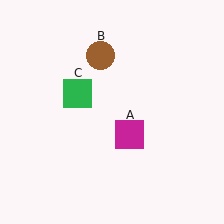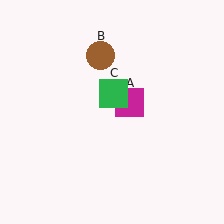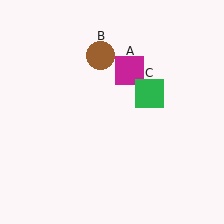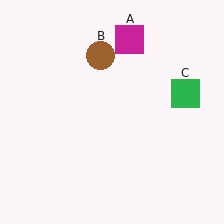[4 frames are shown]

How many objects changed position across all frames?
2 objects changed position: magenta square (object A), green square (object C).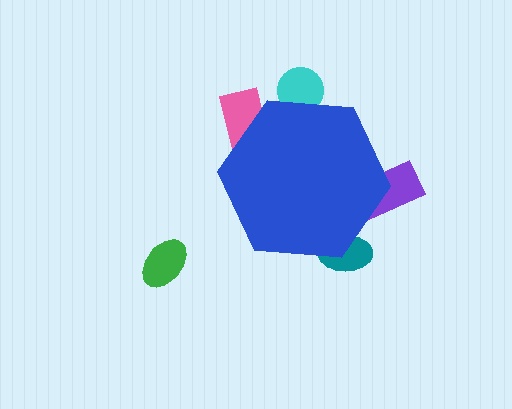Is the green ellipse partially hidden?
No, the green ellipse is fully visible.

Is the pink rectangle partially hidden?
Yes, the pink rectangle is partially hidden behind the blue hexagon.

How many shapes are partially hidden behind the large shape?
4 shapes are partially hidden.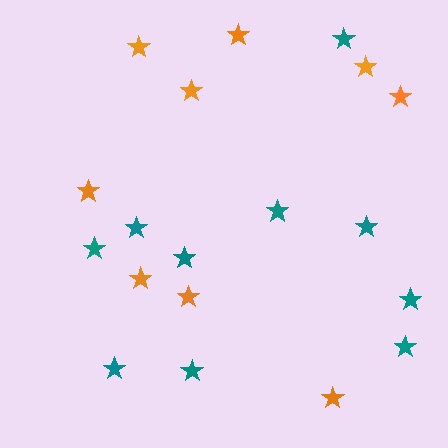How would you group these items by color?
There are 2 groups: one group of teal stars (10) and one group of orange stars (9).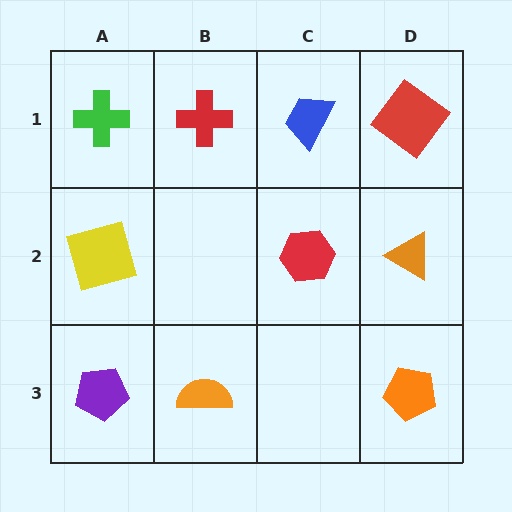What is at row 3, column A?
A purple pentagon.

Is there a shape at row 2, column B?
No, that cell is empty.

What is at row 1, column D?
A red diamond.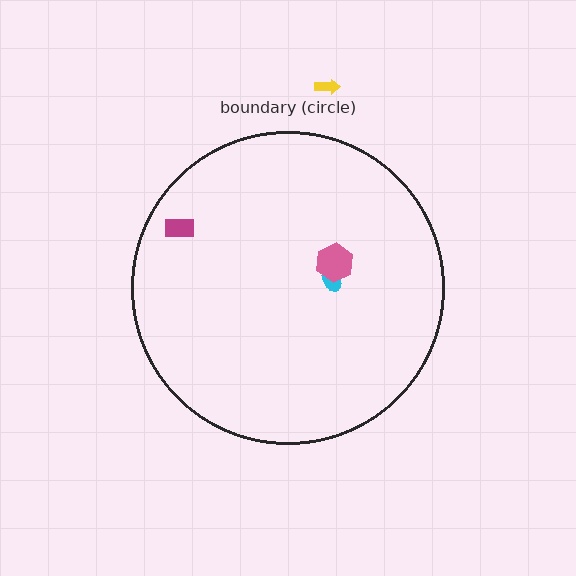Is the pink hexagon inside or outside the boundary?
Inside.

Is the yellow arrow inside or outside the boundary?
Outside.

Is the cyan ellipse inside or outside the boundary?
Inside.